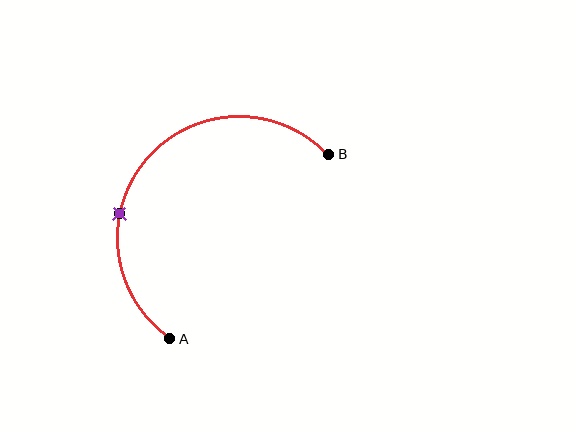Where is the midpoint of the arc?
The arc midpoint is the point on the curve farthest from the straight line joining A and B. It sits above and to the left of that line.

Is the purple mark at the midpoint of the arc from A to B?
No. The purple mark lies on the arc but is closer to endpoint A. The arc midpoint would be at the point on the curve equidistant along the arc from both A and B.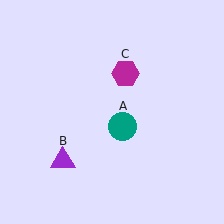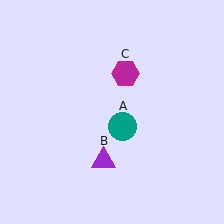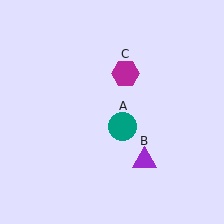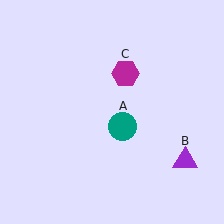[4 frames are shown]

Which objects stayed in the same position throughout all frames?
Teal circle (object A) and magenta hexagon (object C) remained stationary.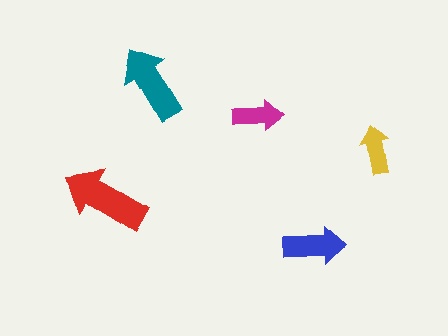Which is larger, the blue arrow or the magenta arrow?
The blue one.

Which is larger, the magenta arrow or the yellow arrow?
The magenta one.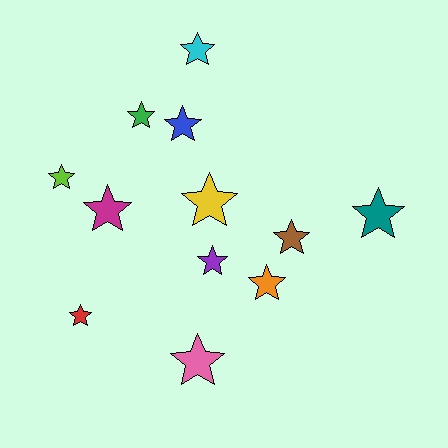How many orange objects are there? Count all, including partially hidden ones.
There is 1 orange object.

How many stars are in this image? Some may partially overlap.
There are 12 stars.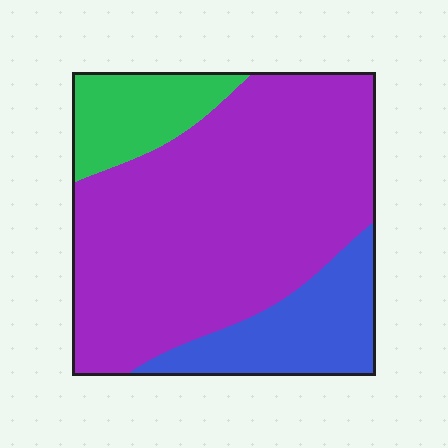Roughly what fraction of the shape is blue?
Blue covers 18% of the shape.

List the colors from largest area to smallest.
From largest to smallest: purple, blue, green.